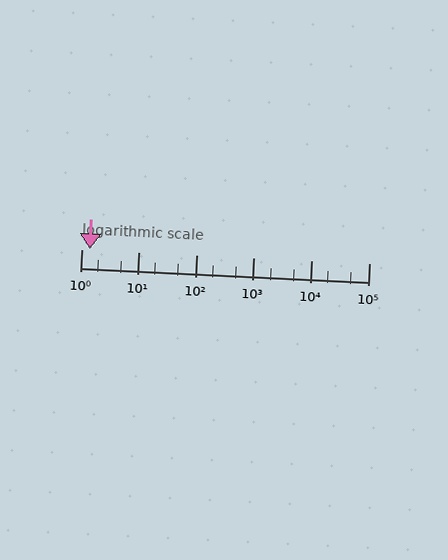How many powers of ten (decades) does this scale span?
The scale spans 5 decades, from 1 to 100000.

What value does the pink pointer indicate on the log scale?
The pointer indicates approximately 1.4.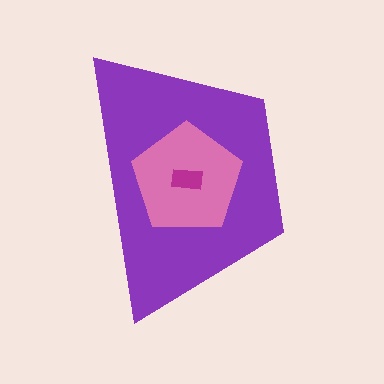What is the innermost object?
The magenta rectangle.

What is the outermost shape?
The purple trapezoid.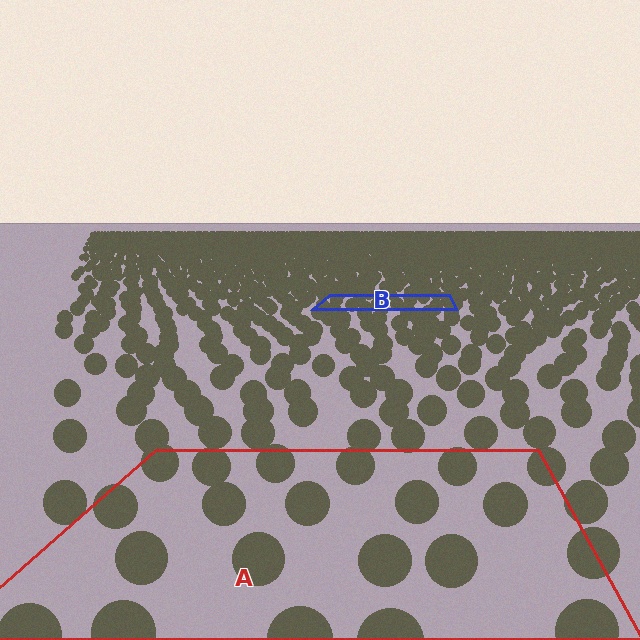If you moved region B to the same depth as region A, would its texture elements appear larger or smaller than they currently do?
They would appear larger. At a closer depth, the same texture elements are projected at a bigger on-screen size.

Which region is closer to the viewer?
Region A is closer. The texture elements there are larger and more spread out.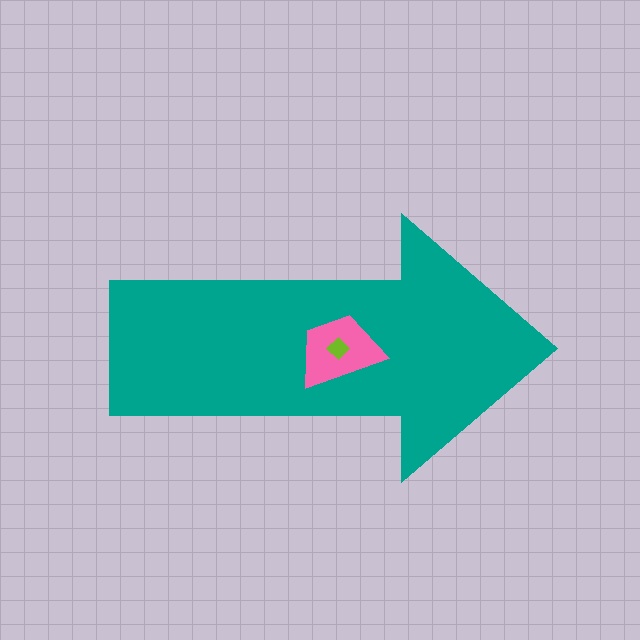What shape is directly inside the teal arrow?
The pink trapezoid.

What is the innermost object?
The lime diamond.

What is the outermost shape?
The teal arrow.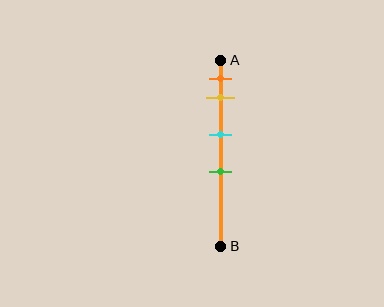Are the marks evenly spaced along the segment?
No, the marks are not evenly spaced.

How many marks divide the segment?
There are 4 marks dividing the segment.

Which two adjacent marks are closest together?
The orange and yellow marks are the closest adjacent pair.